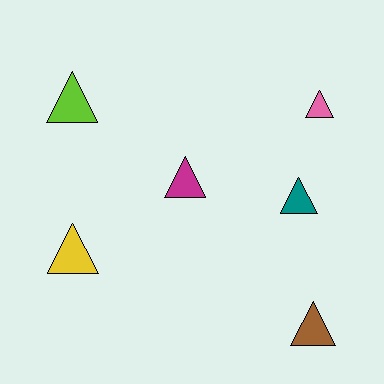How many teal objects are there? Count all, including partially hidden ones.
There is 1 teal object.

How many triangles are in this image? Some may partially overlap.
There are 6 triangles.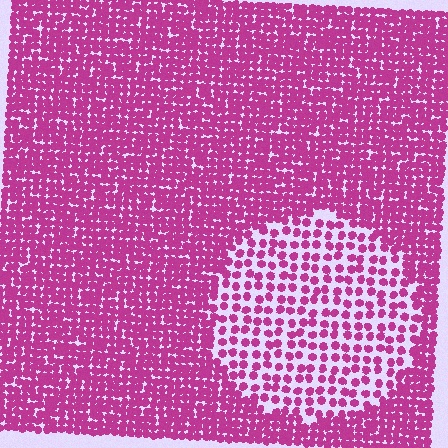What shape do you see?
I see a circle.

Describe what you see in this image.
The image contains small magenta elements arranged at two different densities. A circle-shaped region is visible where the elements are less densely packed than the surrounding area.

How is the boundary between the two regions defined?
The boundary is defined by a change in element density (approximately 2.2x ratio). All elements are the same color, size, and shape.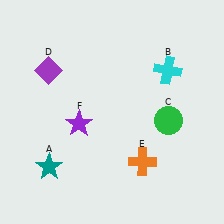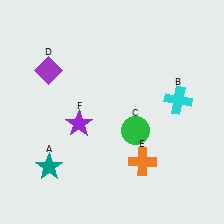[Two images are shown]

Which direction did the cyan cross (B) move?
The cyan cross (B) moved down.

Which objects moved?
The objects that moved are: the cyan cross (B), the green circle (C).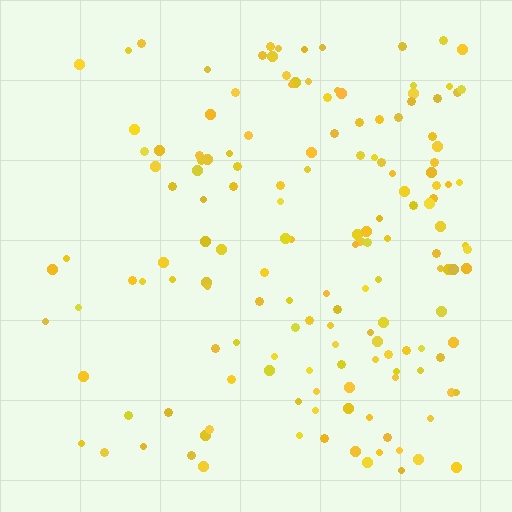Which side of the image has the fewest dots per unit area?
The left.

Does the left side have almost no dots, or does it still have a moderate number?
Still a moderate number, just noticeably fewer than the right.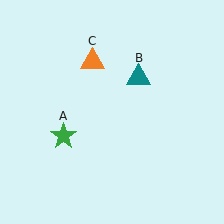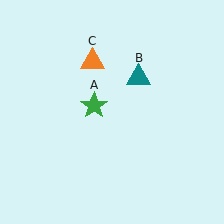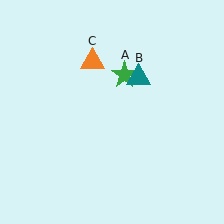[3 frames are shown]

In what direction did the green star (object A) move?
The green star (object A) moved up and to the right.